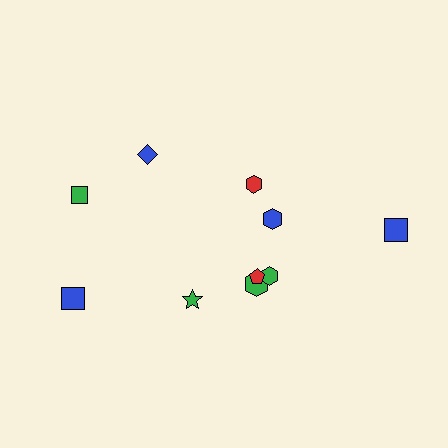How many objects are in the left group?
There are 4 objects.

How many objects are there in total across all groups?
There are 10 objects.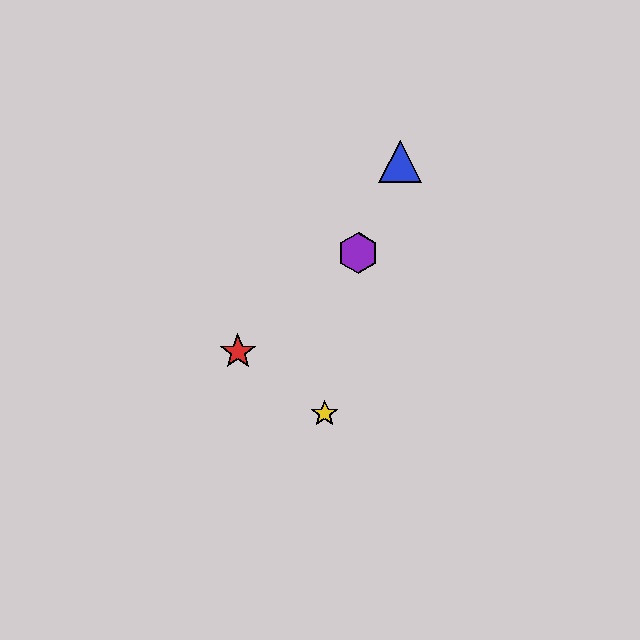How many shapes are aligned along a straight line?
3 shapes (the blue triangle, the green hexagon, the purple hexagon) are aligned along a straight line.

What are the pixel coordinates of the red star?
The red star is at (238, 352).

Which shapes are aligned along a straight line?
The blue triangle, the green hexagon, the purple hexagon are aligned along a straight line.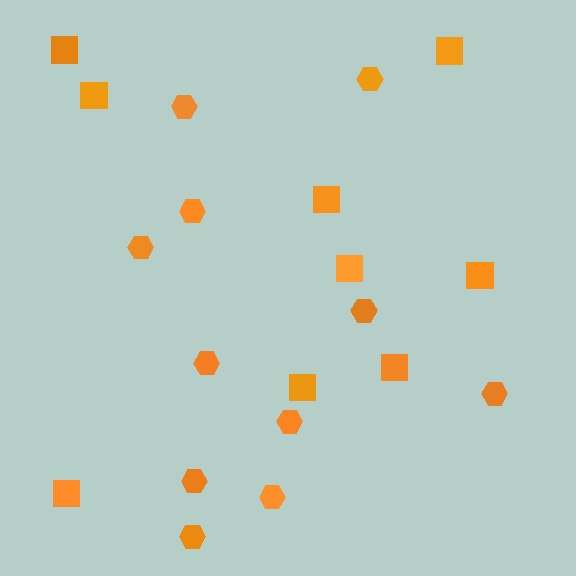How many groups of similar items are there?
There are 2 groups: one group of squares (9) and one group of hexagons (11).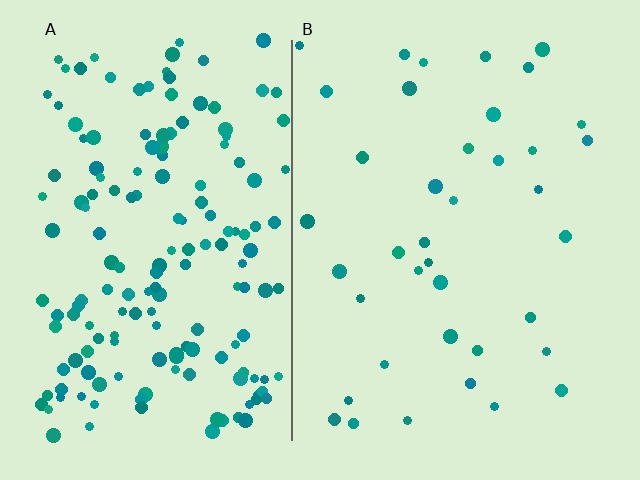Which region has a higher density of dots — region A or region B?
A (the left).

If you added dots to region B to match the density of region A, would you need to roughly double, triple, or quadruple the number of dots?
Approximately quadruple.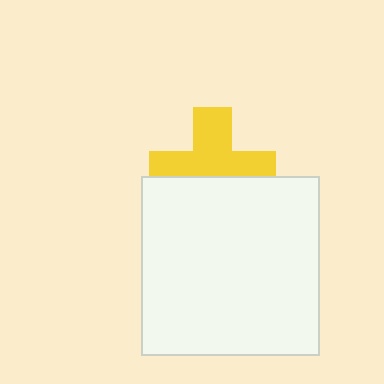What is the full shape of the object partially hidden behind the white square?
The partially hidden object is a yellow cross.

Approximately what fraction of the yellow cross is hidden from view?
Roughly 42% of the yellow cross is hidden behind the white square.